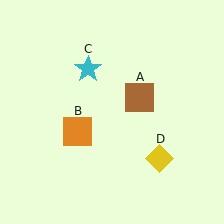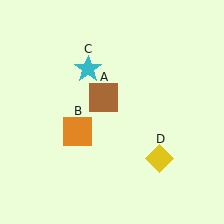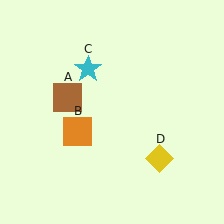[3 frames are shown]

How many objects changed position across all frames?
1 object changed position: brown square (object A).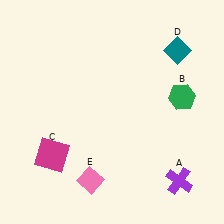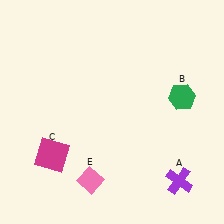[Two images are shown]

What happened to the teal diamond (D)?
The teal diamond (D) was removed in Image 2. It was in the top-right area of Image 1.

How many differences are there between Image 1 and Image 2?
There is 1 difference between the two images.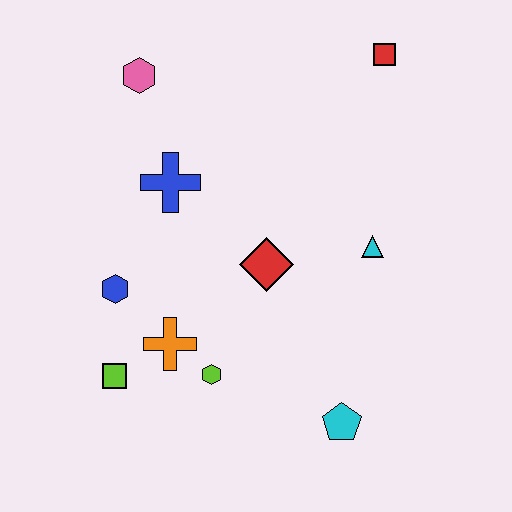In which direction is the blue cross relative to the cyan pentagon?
The blue cross is above the cyan pentagon.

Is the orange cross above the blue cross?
No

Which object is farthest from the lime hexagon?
The red square is farthest from the lime hexagon.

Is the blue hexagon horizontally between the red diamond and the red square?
No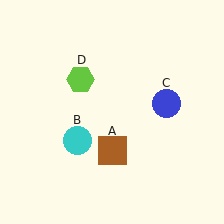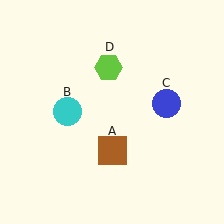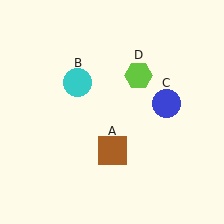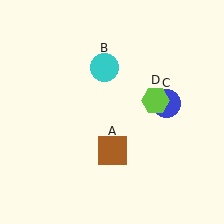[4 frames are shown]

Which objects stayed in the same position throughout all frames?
Brown square (object A) and blue circle (object C) remained stationary.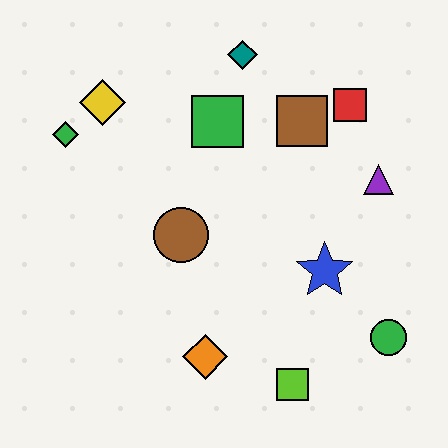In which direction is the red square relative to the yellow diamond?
The red square is to the right of the yellow diamond.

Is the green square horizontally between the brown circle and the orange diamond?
No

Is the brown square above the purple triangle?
Yes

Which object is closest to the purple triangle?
The red square is closest to the purple triangle.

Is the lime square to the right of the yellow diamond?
Yes